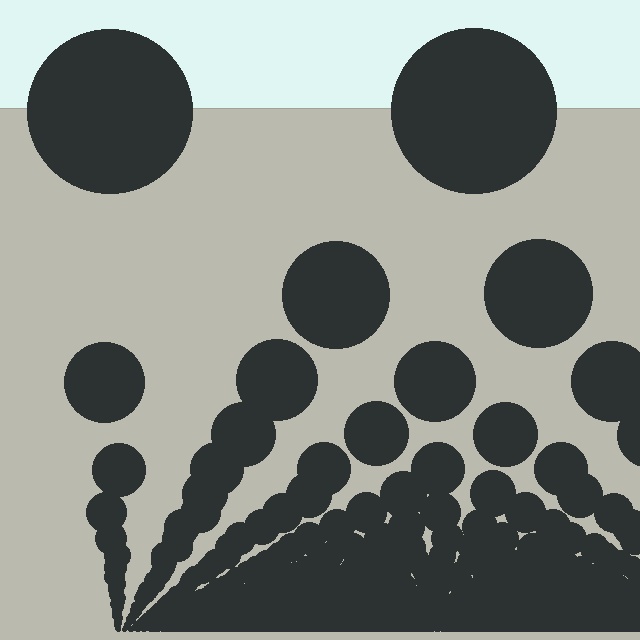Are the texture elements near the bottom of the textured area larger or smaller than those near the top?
Smaller. The gradient is inverted — elements near the bottom are smaller and denser.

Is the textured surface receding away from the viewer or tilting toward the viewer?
The surface appears to tilt toward the viewer. Texture elements get larger and sparser toward the top.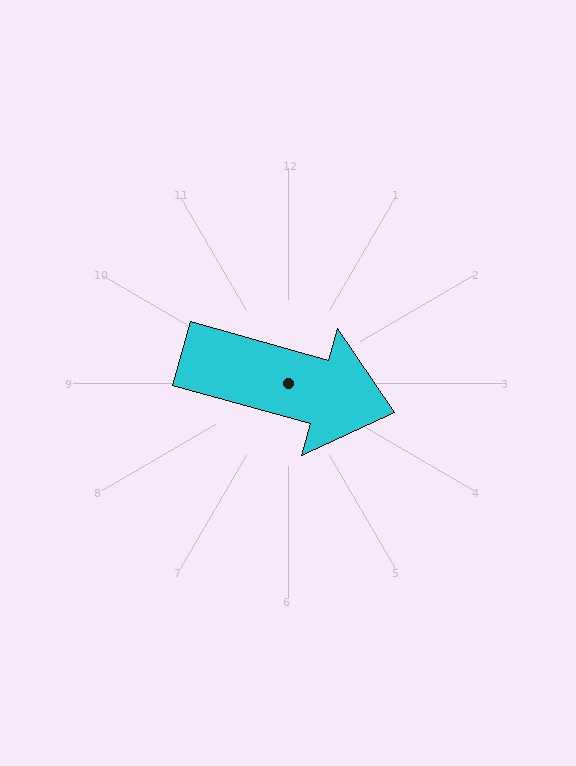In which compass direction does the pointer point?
East.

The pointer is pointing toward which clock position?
Roughly 4 o'clock.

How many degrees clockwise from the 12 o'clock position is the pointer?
Approximately 106 degrees.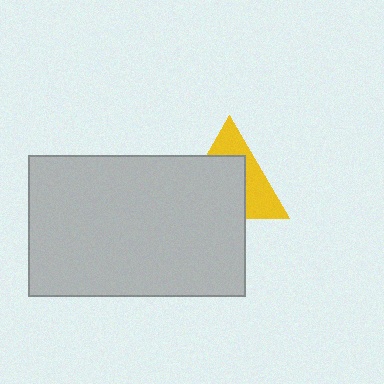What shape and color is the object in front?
The object in front is a light gray rectangle.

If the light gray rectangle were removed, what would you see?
You would see the complete yellow triangle.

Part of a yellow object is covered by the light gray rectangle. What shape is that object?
It is a triangle.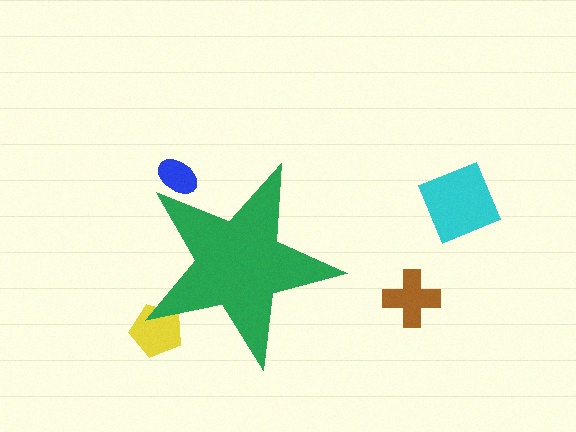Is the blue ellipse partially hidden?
Yes, the blue ellipse is partially hidden behind the green star.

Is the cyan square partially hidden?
No, the cyan square is fully visible.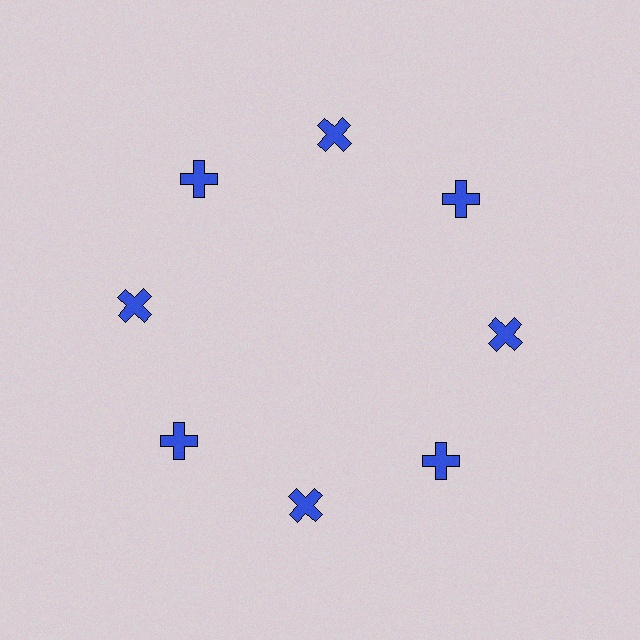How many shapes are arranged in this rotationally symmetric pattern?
There are 8 shapes, arranged in 8 groups of 1.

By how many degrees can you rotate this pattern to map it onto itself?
The pattern maps onto itself every 45 degrees of rotation.